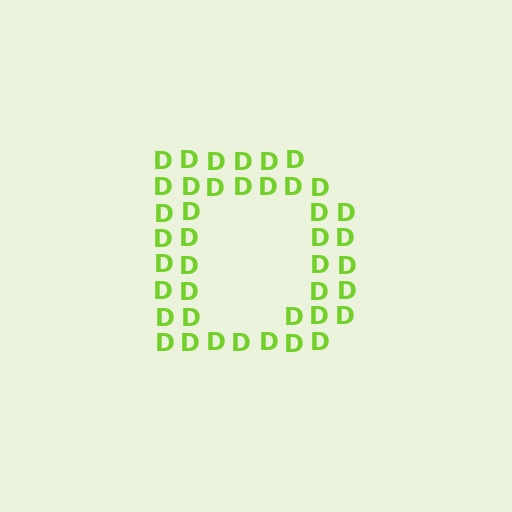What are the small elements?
The small elements are letter D's.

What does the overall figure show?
The overall figure shows the letter D.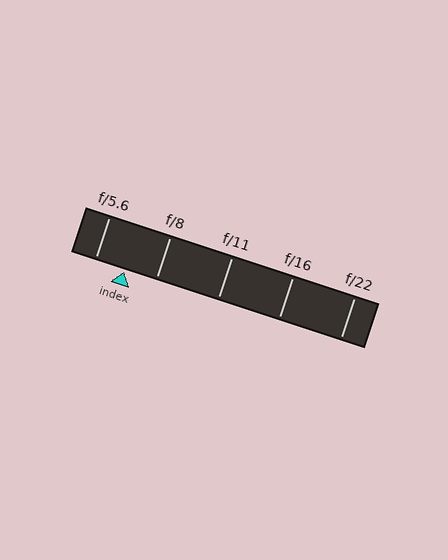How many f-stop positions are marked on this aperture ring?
There are 5 f-stop positions marked.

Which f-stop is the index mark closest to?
The index mark is closest to f/5.6.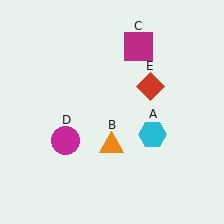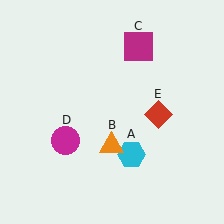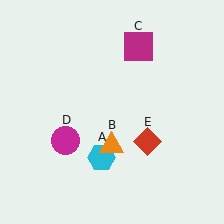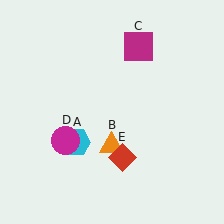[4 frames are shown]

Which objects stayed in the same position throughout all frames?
Orange triangle (object B) and magenta square (object C) and magenta circle (object D) remained stationary.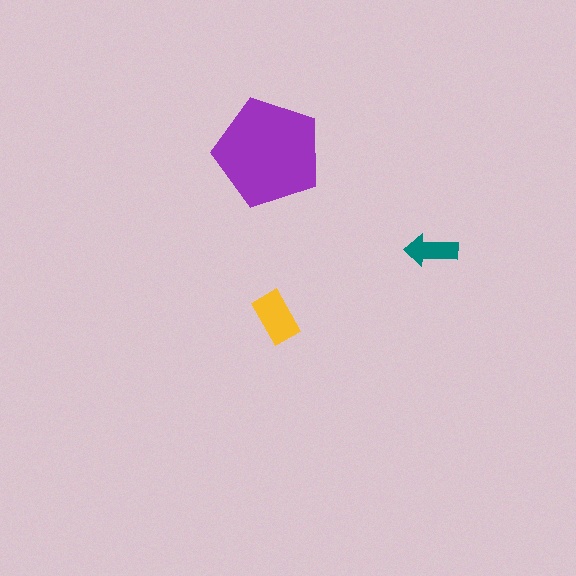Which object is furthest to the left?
The purple pentagon is leftmost.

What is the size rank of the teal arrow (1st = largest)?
3rd.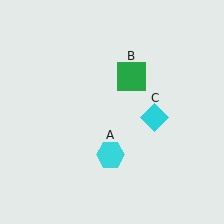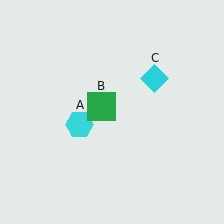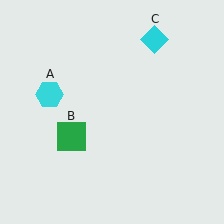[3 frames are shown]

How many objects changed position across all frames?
3 objects changed position: cyan hexagon (object A), green square (object B), cyan diamond (object C).